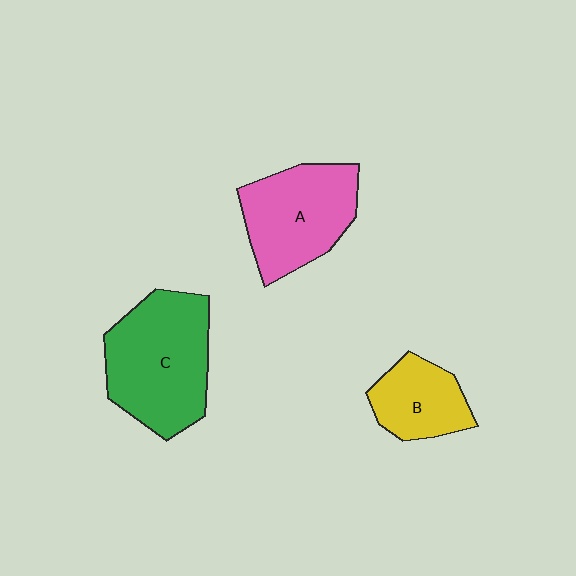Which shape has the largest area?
Shape C (green).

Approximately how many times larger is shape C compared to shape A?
Approximately 1.2 times.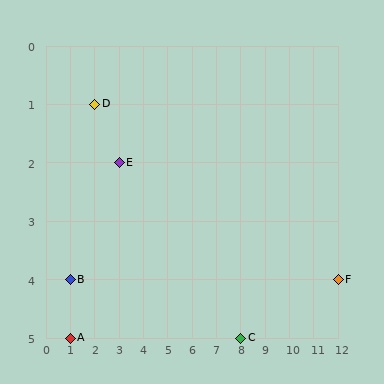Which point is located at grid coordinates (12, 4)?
Point F is at (12, 4).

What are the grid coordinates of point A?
Point A is at grid coordinates (1, 5).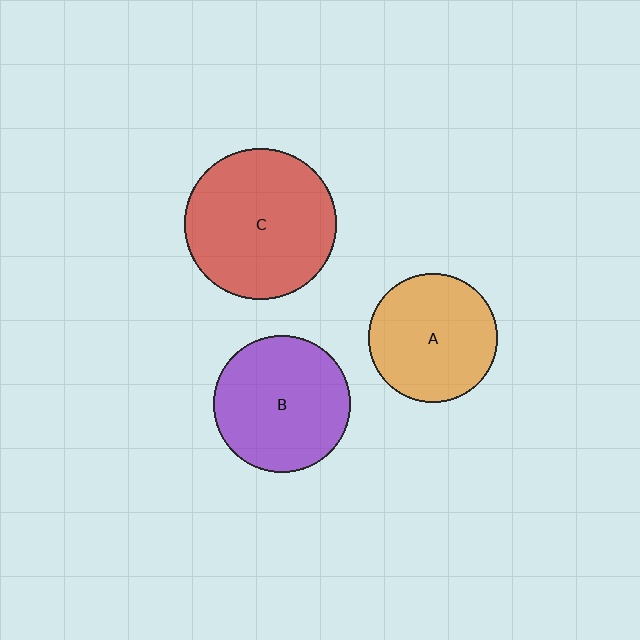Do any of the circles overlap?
No, none of the circles overlap.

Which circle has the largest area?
Circle C (red).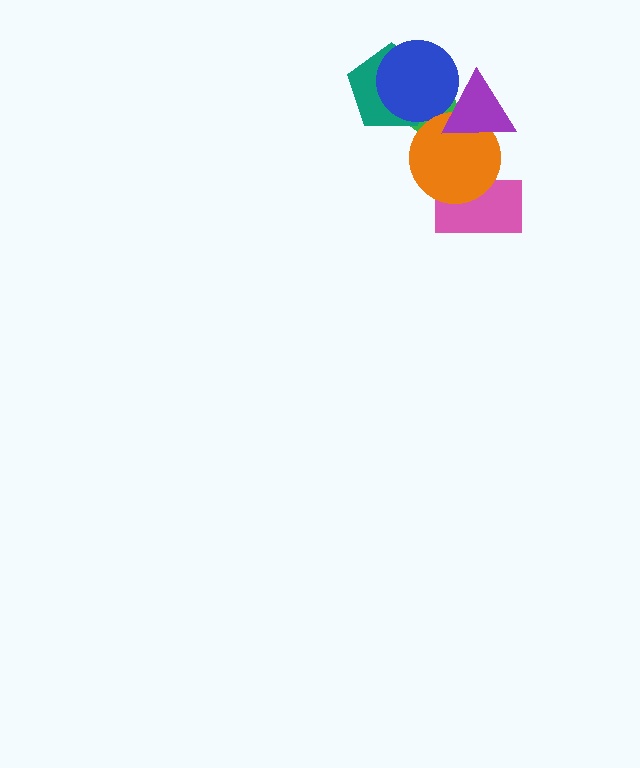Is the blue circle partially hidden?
Yes, it is partially covered by another shape.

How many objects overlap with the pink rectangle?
1 object overlaps with the pink rectangle.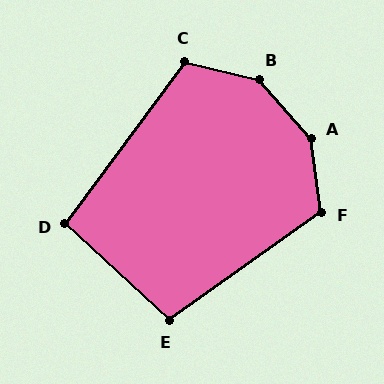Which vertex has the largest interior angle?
A, at approximately 146 degrees.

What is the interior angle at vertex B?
Approximately 145 degrees (obtuse).